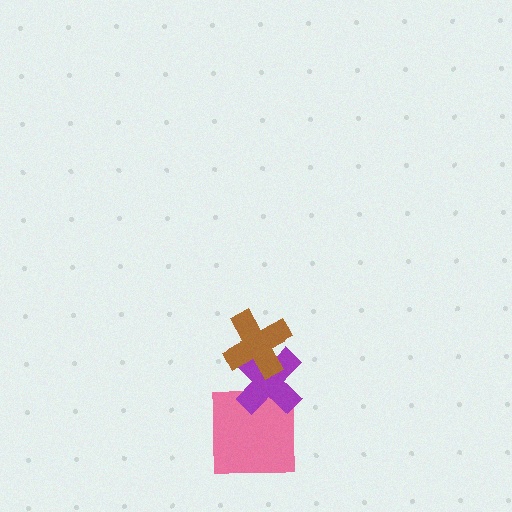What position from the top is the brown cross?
The brown cross is 1st from the top.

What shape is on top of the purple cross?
The brown cross is on top of the purple cross.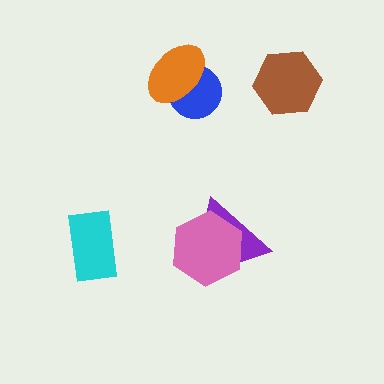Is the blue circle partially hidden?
Yes, it is partially covered by another shape.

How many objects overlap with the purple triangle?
1 object overlaps with the purple triangle.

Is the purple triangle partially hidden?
Yes, it is partially covered by another shape.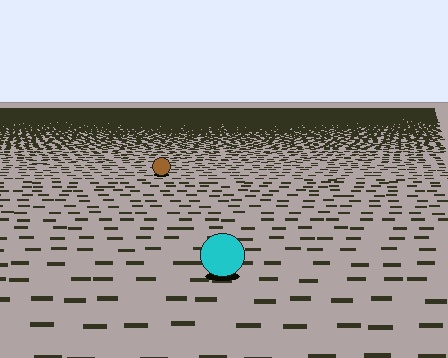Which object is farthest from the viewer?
The brown circle is farthest from the viewer. It appears smaller and the ground texture around it is denser.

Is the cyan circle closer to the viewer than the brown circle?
Yes. The cyan circle is closer — you can tell from the texture gradient: the ground texture is coarser near it.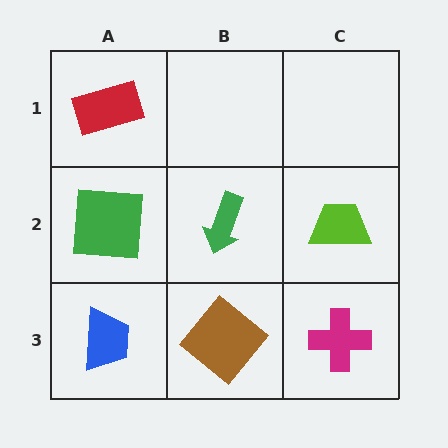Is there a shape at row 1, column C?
No, that cell is empty.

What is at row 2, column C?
A lime trapezoid.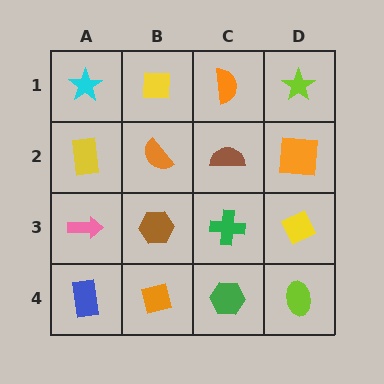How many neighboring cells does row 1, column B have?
3.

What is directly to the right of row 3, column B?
A green cross.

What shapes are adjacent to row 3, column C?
A brown semicircle (row 2, column C), a green hexagon (row 4, column C), a brown hexagon (row 3, column B), a yellow diamond (row 3, column D).